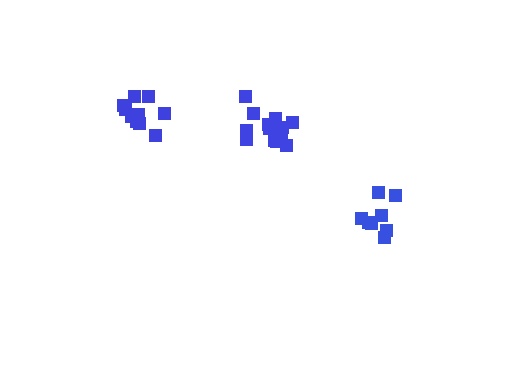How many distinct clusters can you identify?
There are 3 distinct clusters.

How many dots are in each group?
Group 1: 13 dots, Group 2: 8 dots, Group 3: 12 dots (33 total).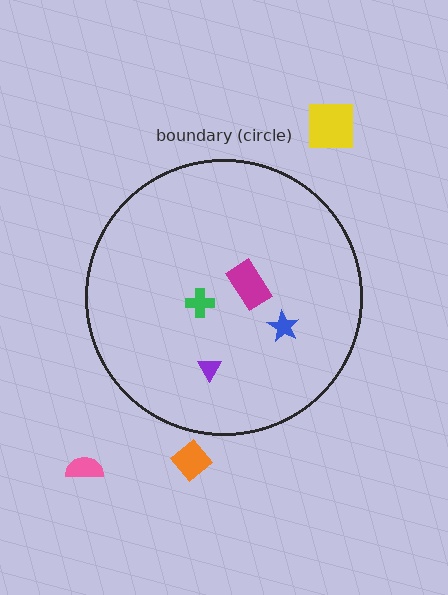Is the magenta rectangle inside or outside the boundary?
Inside.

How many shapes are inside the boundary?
4 inside, 3 outside.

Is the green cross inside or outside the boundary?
Inside.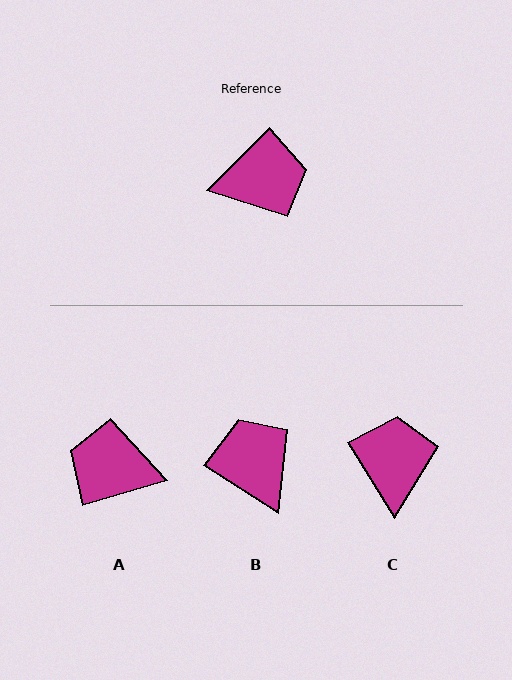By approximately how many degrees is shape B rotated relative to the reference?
Approximately 102 degrees counter-clockwise.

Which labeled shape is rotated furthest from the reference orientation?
A, about 151 degrees away.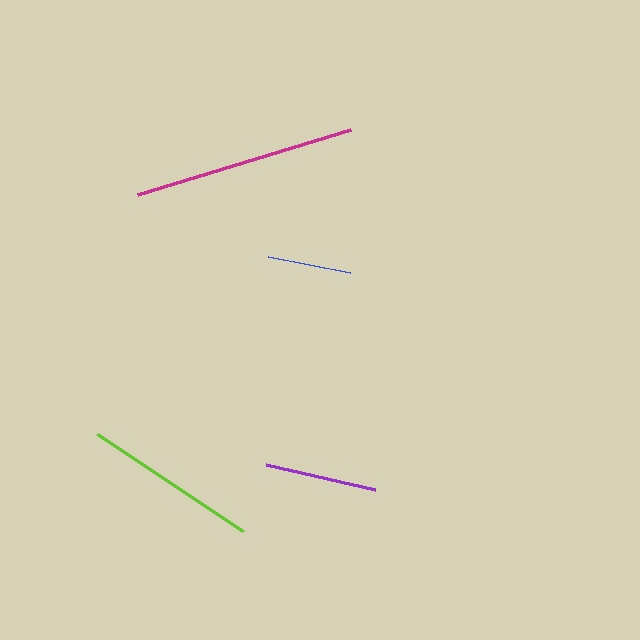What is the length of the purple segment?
The purple segment is approximately 112 pixels long.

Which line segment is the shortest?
The blue line is the shortest at approximately 84 pixels.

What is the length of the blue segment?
The blue segment is approximately 84 pixels long.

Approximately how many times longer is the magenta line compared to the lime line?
The magenta line is approximately 1.3 times the length of the lime line.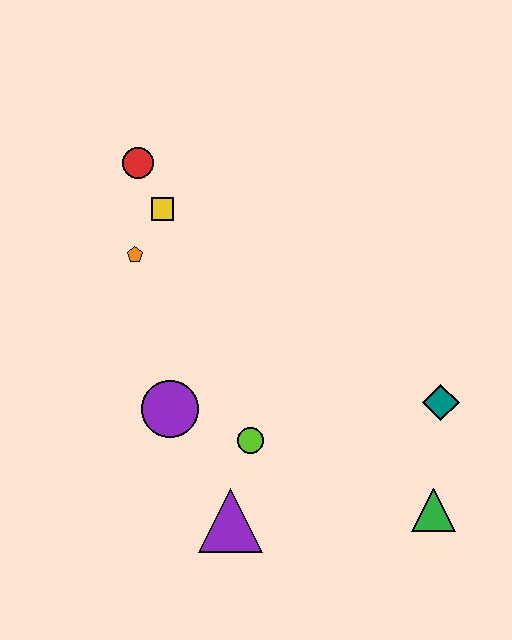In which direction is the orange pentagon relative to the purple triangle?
The orange pentagon is above the purple triangle.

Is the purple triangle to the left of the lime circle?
Yes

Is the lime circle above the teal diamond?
No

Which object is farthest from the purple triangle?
The red circle is farthest from the purple triangle.